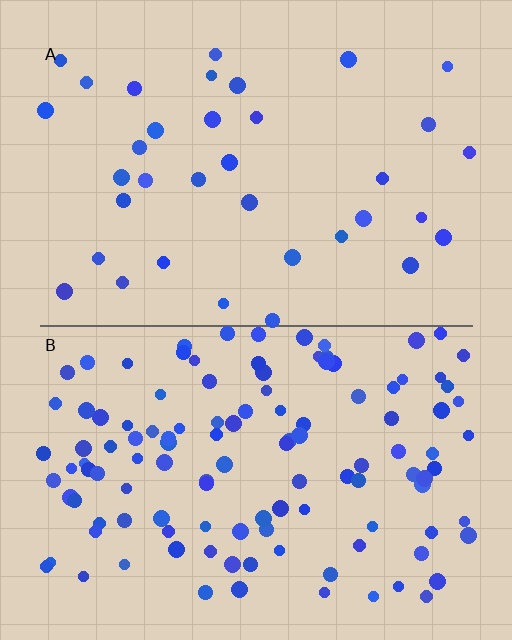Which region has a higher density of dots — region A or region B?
B (the bottom).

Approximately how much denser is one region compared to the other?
Approximately 3.3× — region B over region A.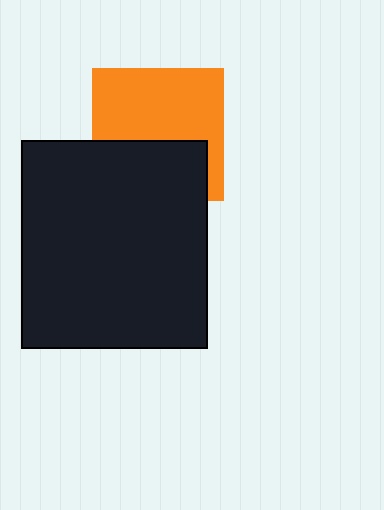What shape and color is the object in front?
The object in front is a black rectangle.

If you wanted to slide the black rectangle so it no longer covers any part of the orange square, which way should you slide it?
Slide it down — that is the most direct way to separate the two shapes.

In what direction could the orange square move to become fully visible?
The orange square could move up. That would shift it out from behind the black rectangle entirely.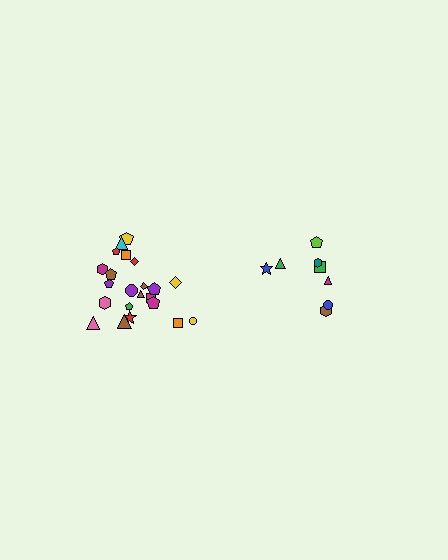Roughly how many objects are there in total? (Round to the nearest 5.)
Roughly 30 objects in total.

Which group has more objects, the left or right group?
The left group.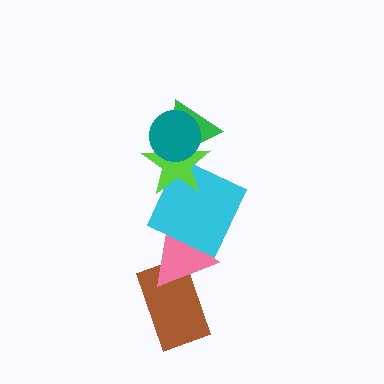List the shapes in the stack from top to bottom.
From top to bottom: the teal circle, the green triangle, the lime star, the cyan square, the pink triangle, the brown rectangle.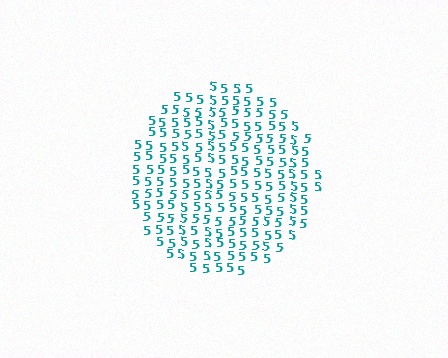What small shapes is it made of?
It is made of small digit 5's.